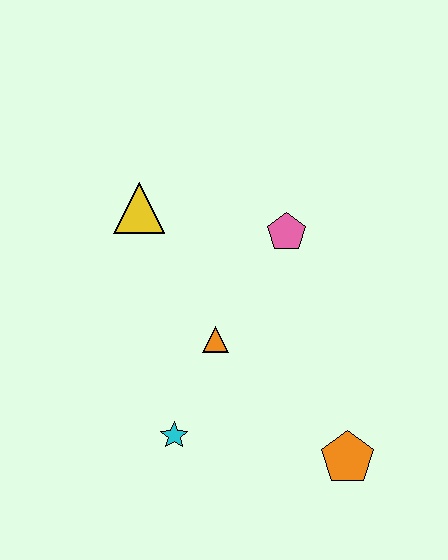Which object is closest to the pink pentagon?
The orange triangle is closest to the pink pentagon.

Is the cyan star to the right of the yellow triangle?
Yes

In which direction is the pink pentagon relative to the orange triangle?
The pink pentagon is above the orange triangle.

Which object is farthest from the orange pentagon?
The yellow triangle is farthest from the orange pentagon.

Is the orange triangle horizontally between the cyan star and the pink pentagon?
Yes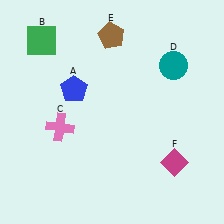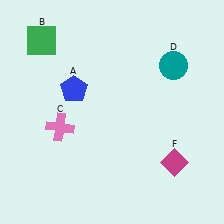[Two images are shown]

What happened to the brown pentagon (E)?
The brown pentagon (E) was removed in Image 2. It was in the top-left area of Image 1.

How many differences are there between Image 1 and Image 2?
There is 1 difference between the two images.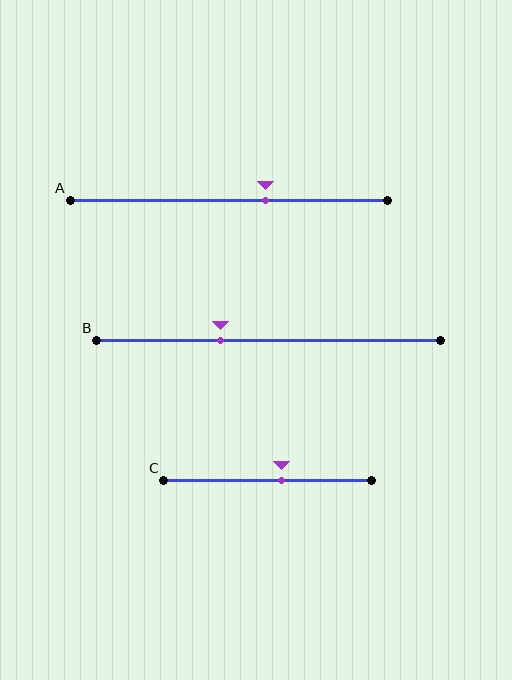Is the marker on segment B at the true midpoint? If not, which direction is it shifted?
No, the marker on segment B is shifted to the left by about 14% of the segment length.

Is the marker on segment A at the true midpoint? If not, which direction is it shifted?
No, the marker on segment A is shifted to the right by about 12% of the segment length.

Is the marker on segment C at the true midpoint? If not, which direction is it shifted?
No, the marker on segment C is shifted to the right by about 7% of the segment length.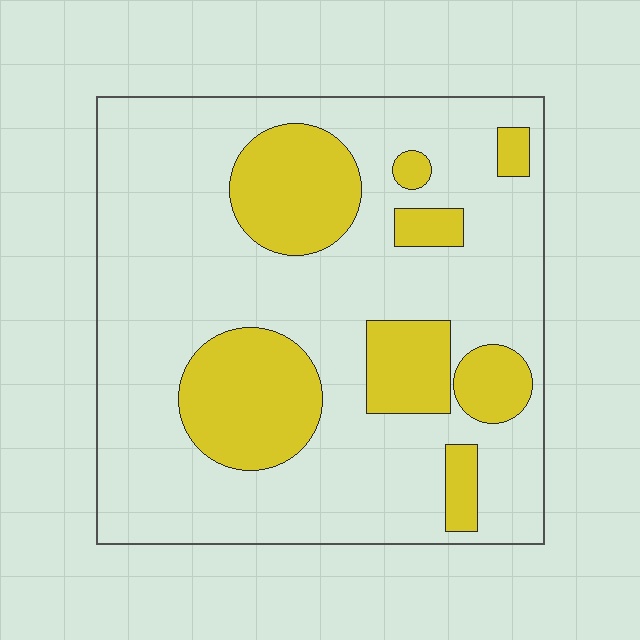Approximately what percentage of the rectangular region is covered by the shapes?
Approximately 25%.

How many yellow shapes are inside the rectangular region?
8.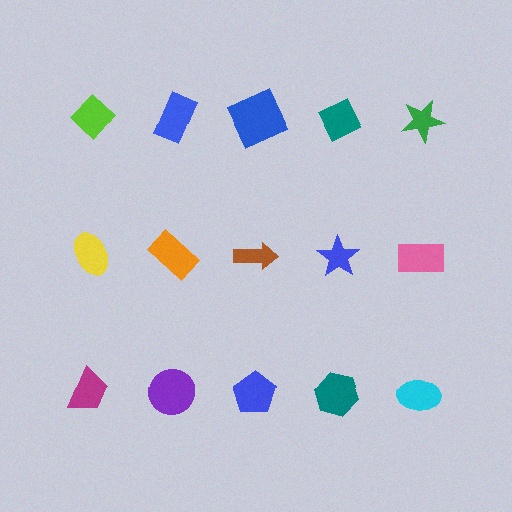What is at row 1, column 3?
A blue square.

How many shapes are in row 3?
5 shapes.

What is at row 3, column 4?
A teal hexagon.